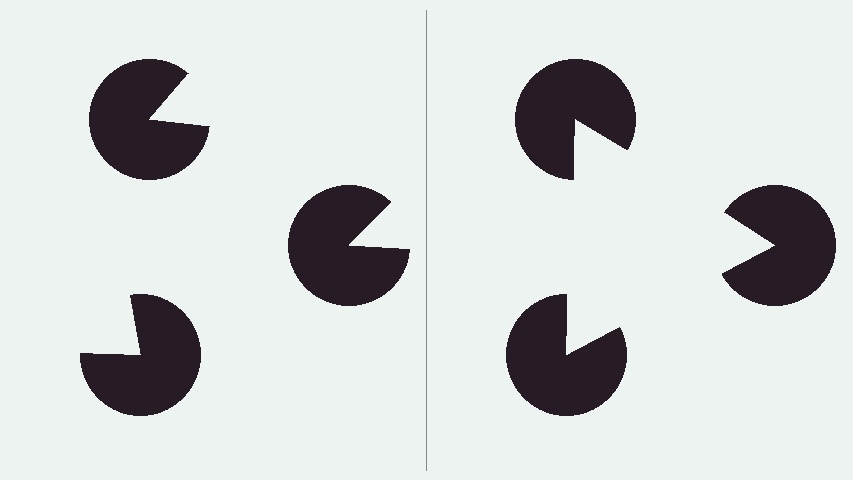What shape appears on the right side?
An illusory triangle.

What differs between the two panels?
The pac-man discs are positioned identically on both sides; only the wedge orientations differ. On the right they align to a triangle; on the left they are misaligned.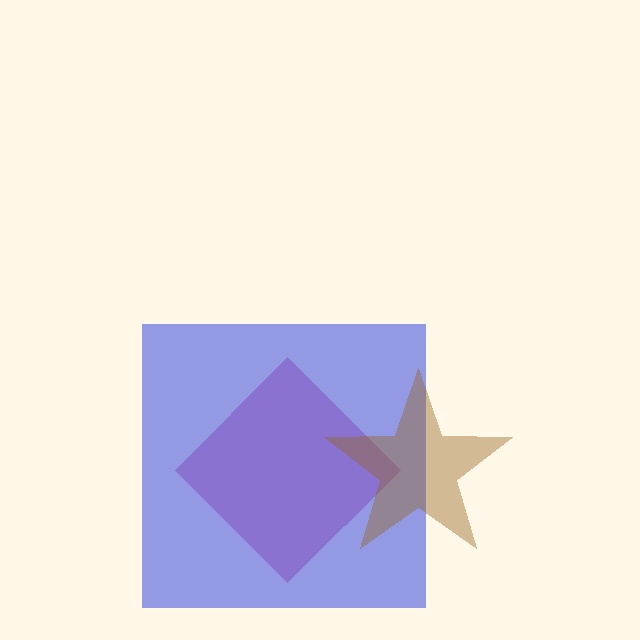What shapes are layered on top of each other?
The layered shapes are: a magenta diamond, a blue square, a brown star.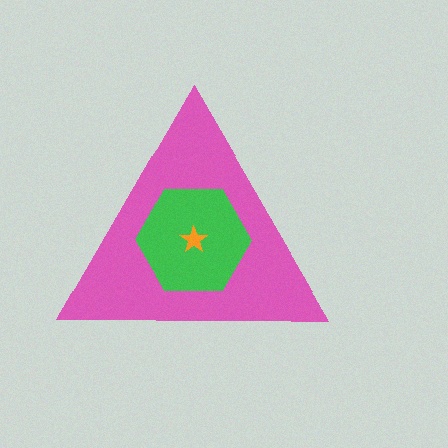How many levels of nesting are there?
3.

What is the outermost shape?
The pink triangle.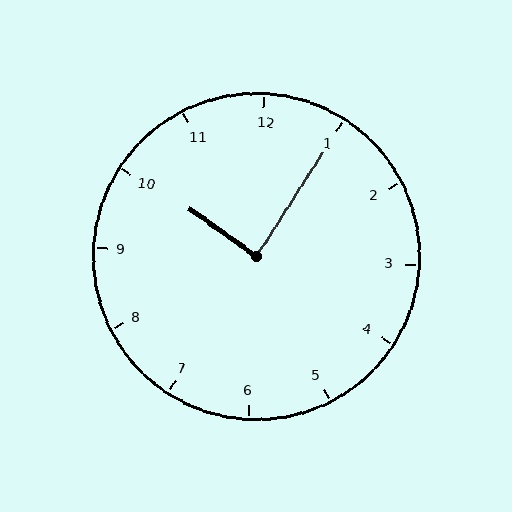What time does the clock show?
10:05.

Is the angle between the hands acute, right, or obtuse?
It is right.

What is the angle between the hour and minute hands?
Approximately 88 degrees.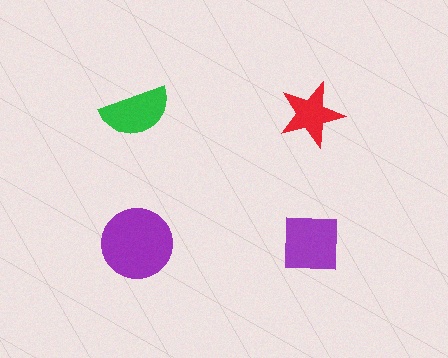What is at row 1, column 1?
A green semicircle.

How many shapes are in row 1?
2 shapes.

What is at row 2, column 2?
A purple square.